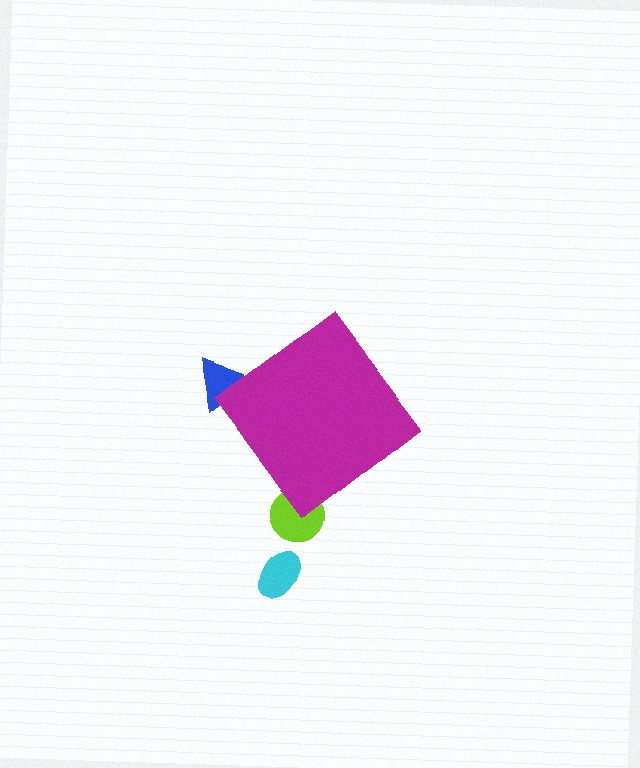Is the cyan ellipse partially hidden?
No, the cyan ellipse is fully visible.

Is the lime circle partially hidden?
Yes, the lime circle is partially hidden behind the magenta diamond.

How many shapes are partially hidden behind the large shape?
2 shapes are partially hidden.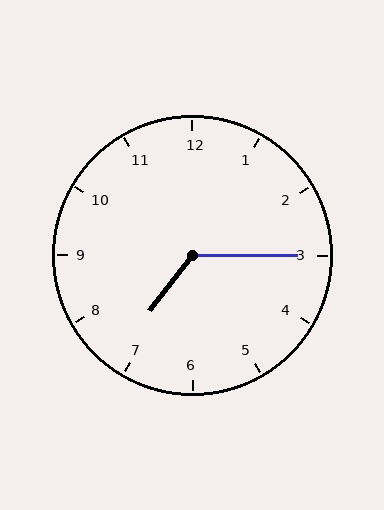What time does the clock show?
7:15.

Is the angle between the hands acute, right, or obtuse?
It is obtuse.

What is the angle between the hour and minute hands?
Approximately 128 degrees.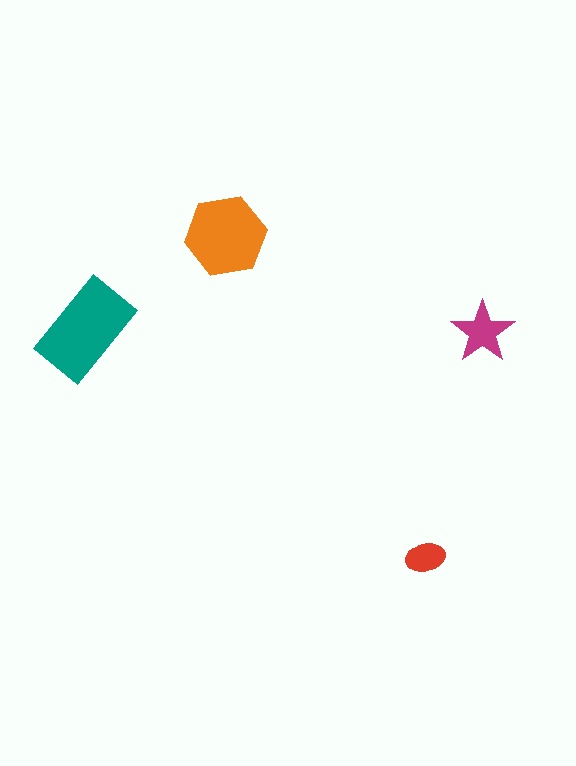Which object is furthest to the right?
The magenta star is rightmost.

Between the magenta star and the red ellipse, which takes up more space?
The magenta star.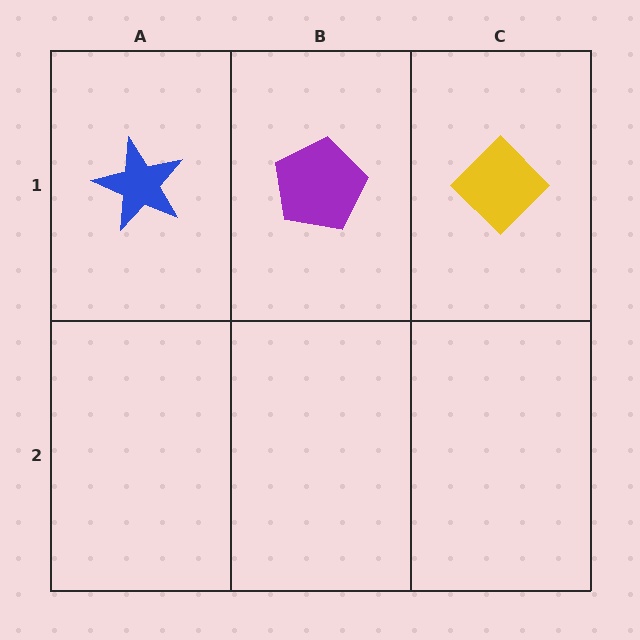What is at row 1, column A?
A blue star.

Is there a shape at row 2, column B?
No, that cell is empty.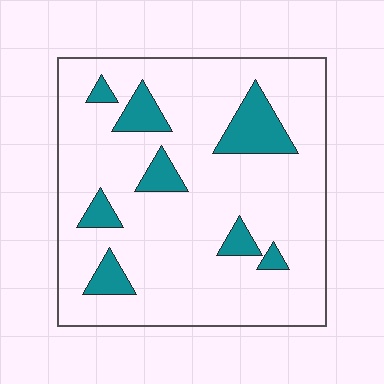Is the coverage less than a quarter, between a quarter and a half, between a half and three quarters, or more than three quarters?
Less than a quarter.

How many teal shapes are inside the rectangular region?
8.